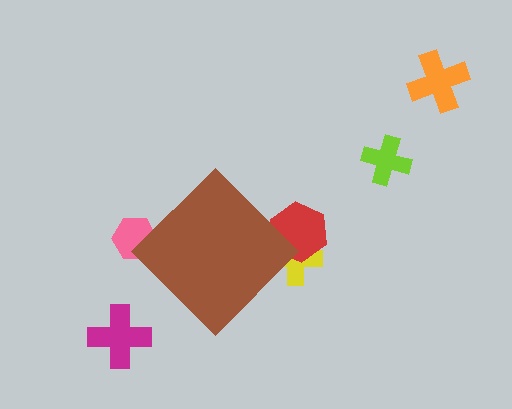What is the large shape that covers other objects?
A brown diamond.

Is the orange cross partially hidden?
No, the orange cross is fully visible.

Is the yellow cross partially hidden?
Yes, the yellow cross is partially hidden behind the brown diamond.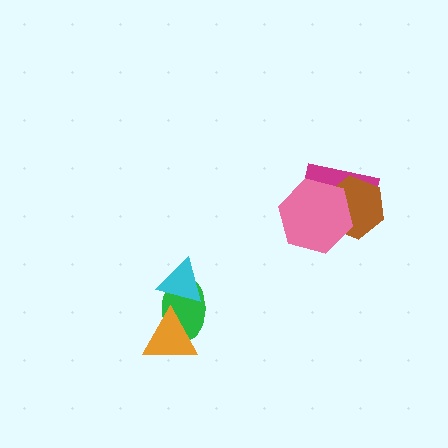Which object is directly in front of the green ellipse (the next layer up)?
The orange triangle is directly in front of the green ellipse.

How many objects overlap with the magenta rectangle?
2 objects overlap with the magenta rectangle.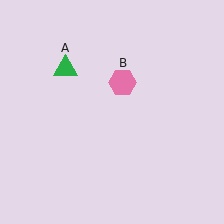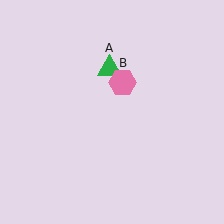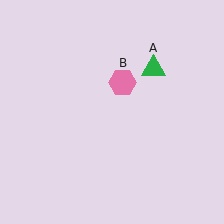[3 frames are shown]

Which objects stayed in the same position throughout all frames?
Pink hexagon (object B) remained stationary.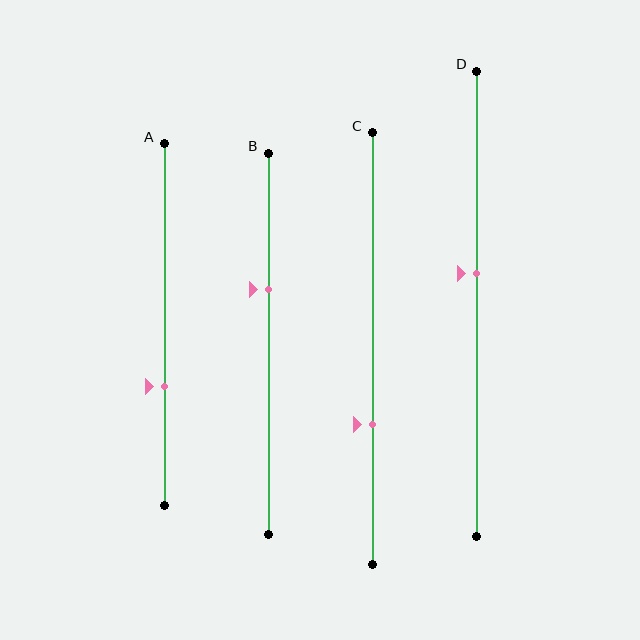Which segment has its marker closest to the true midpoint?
Segment D has its marker closest to the true midpoint.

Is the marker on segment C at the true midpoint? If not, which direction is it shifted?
No, the marker on segment C is shifted downward by about 17% of the segment length.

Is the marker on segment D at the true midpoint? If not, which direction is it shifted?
No, the marker on segment D is shifted upward by about 7% of the segment length.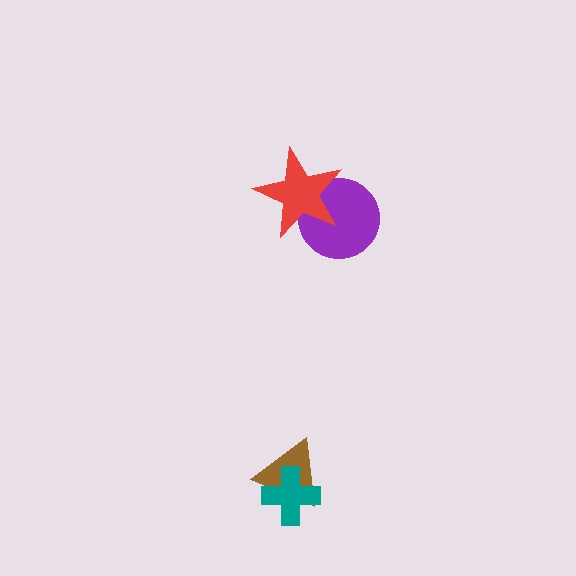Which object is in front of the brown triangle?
The teal cross is in front of the brown triangle.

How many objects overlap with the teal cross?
1 object overlaps with the teal cross.